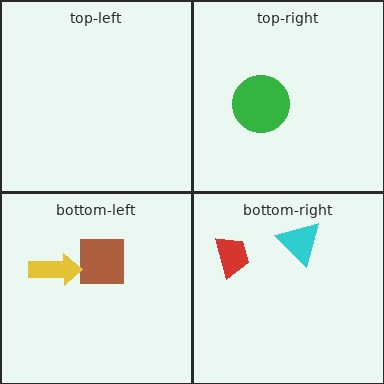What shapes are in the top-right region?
The green circle.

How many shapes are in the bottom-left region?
2.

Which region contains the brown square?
The bottom-left region.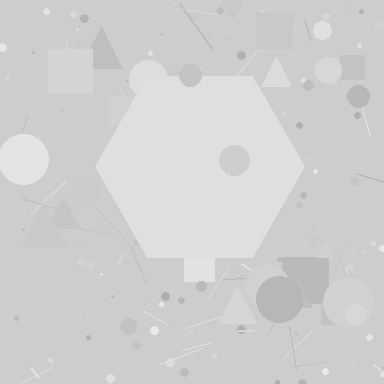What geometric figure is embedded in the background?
A hexagon is embedded in the background.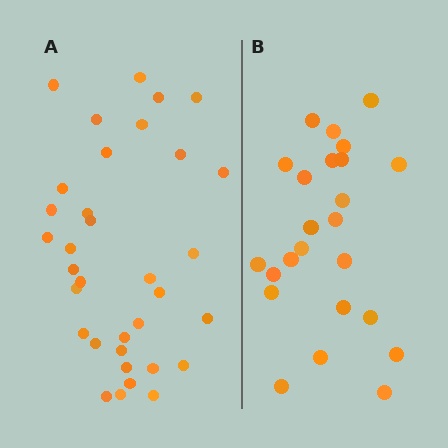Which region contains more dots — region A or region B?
Region A (the left region) has more dots.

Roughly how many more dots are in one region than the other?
Region A has roughly 10 or so more dots than region B.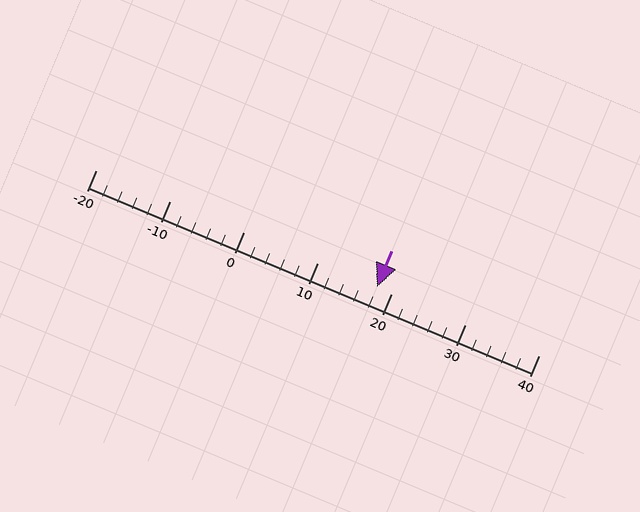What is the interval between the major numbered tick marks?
The major tick marks are spaced 10 units apart.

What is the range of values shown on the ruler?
The ruler shows values from -20 to 40.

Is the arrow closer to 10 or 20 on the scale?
The arrow is closer to 20.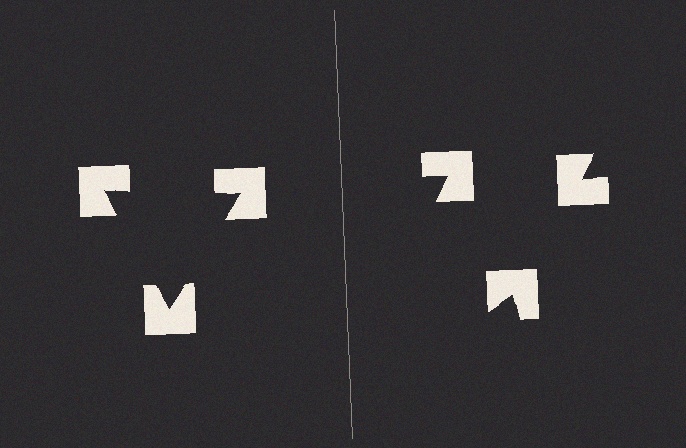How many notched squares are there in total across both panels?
6 — 3 on each side.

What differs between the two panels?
The notched squares are positioned identically on both sides; only the wedge orientations differ. On the left they align to a triangle; on the right they are misaligned.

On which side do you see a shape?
An illusory triangle appears on the left side. On the right side the wedge cuts are rotated, so no coherent shape forms.